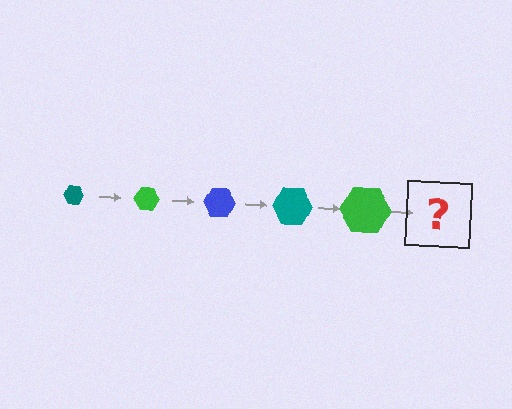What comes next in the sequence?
The next element should be a blue hexagon, larger than the previous one.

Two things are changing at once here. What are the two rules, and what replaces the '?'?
The two rules are that the hexagon grows larger each step and the color cycles through teal, green, and blue. The '?' should be a blue hexagon, larger than the previous one.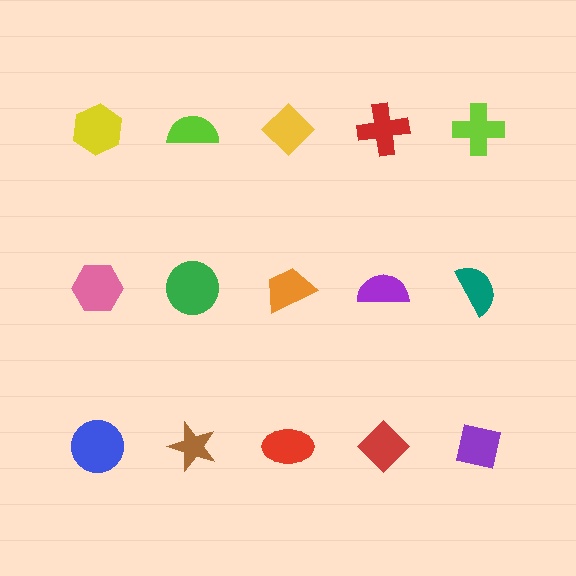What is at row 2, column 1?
A pink hexagon.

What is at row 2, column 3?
An orange trapezoid.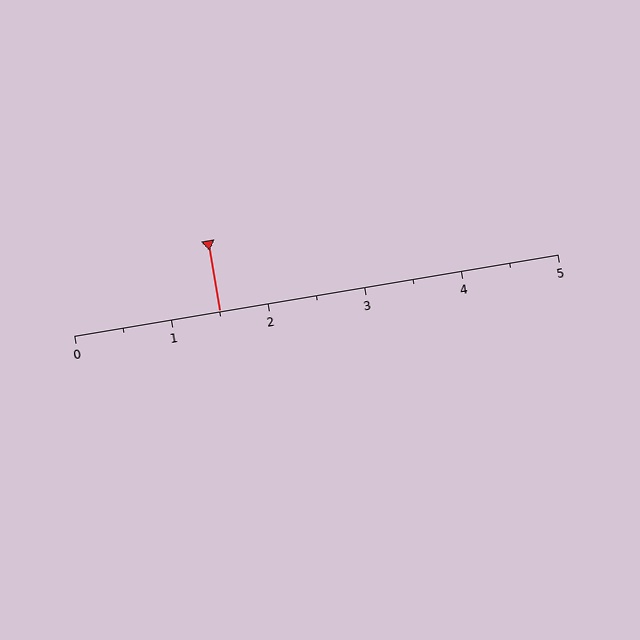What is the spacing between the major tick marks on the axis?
The major ticks are spaced 1 apart.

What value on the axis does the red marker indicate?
The marker indicates approximately 1.5.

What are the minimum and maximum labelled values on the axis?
The axis runs from 0 to 5.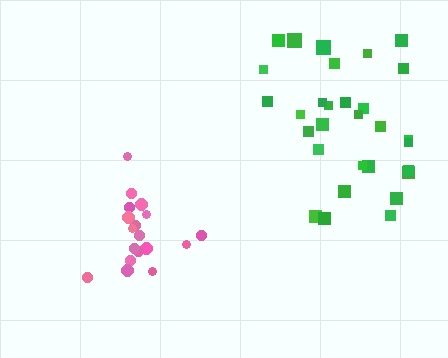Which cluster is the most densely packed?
Pink.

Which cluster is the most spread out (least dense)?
Green.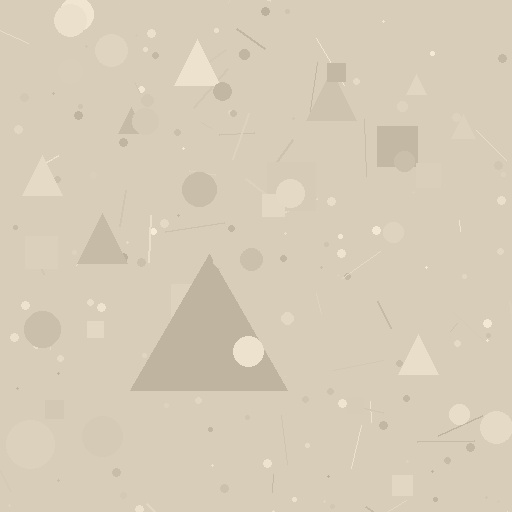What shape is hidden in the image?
A triangle is hidden in the image.